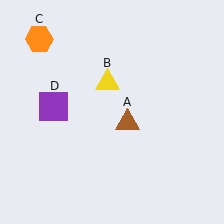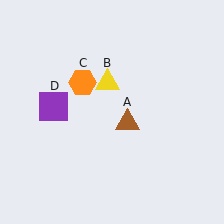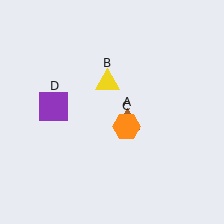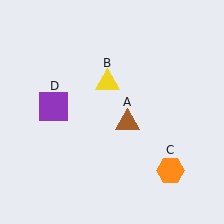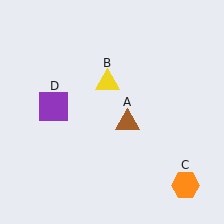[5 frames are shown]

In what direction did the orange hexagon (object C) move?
The orange hexagon (object C) moved down and to the right.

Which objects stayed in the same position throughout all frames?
Brown triangle (object A) and yellow triangle (object B) and purple square (object D) remained stationary.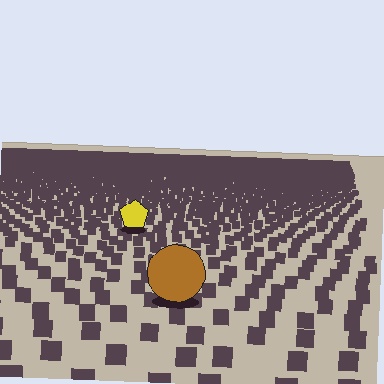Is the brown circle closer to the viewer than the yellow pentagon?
Yes. The brown circle is closer — you can tell from the texture gradient: the ground texture is coarser near it.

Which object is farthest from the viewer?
The yellow pentagon is farthest from the viewer. It appears smaller and the ground texture around it is denser.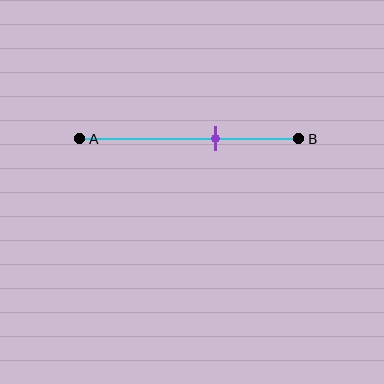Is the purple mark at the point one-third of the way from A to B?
No, the mark is at about 60% from A, not at the 33% one-third point.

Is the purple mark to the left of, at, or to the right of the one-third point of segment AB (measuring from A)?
The purple mark is to the right of the one-third point of segment AB.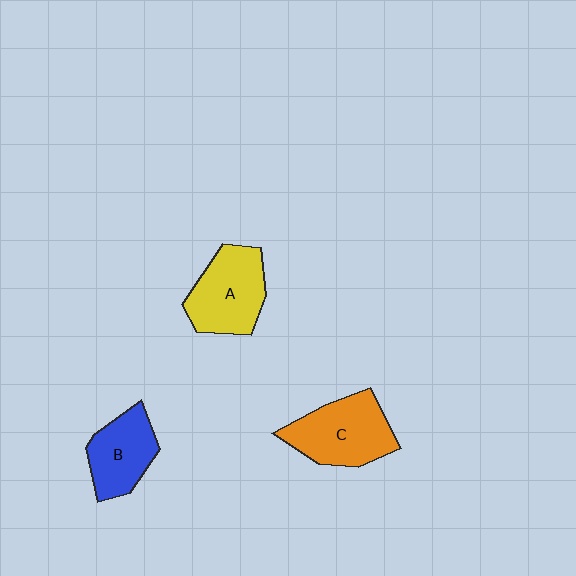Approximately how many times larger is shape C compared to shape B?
Approximately 1.3 times.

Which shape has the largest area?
Shape C (orange).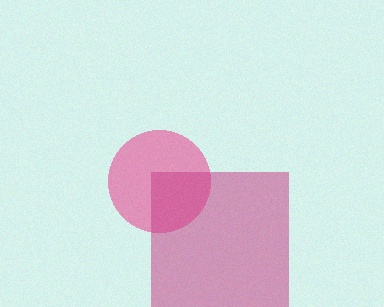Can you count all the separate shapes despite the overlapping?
Yes, there are 2 separate shapes.